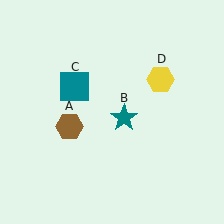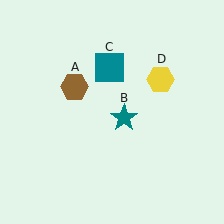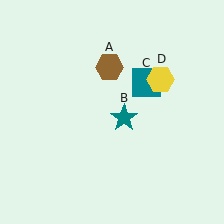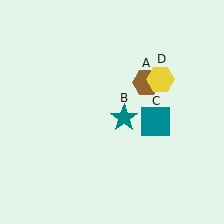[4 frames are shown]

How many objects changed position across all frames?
2 objects changed position: brown hexagon (object A), teal square (object C).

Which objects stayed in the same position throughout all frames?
Teal star (object B) and yellow hexagon (object D) remained stationary.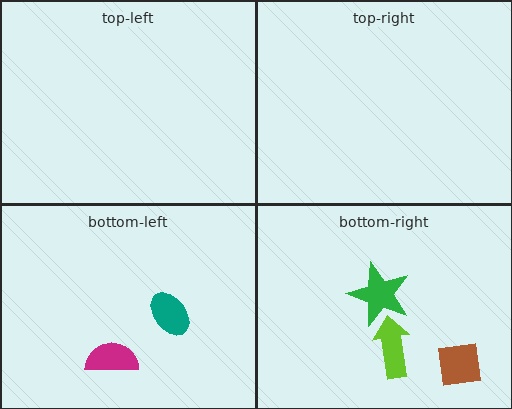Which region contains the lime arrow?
The bottom-right region.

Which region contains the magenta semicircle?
The bottom-left region.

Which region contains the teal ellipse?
The bottom-left region.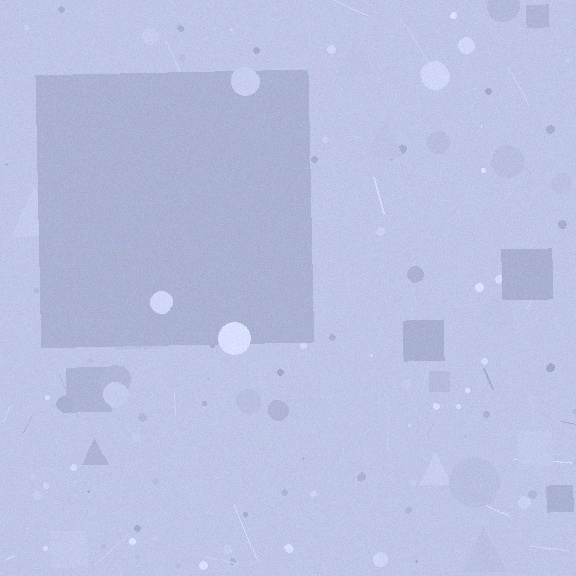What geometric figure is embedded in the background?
A square is embedded in the background.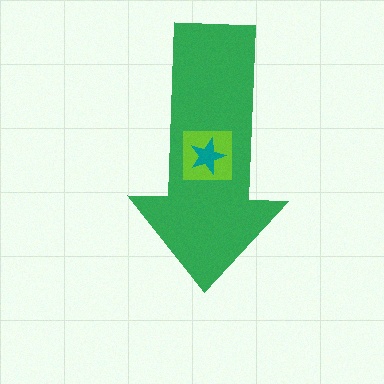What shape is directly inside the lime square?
The teal star.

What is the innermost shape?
The teal star.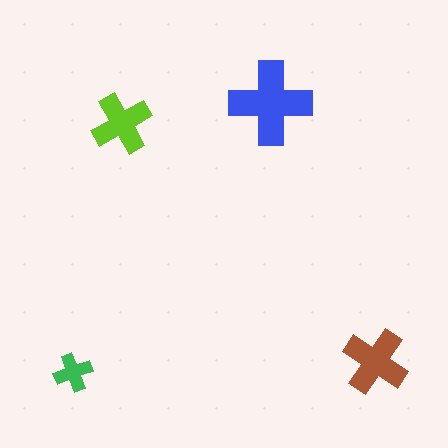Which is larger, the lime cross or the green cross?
The lime one.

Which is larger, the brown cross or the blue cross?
The blue one.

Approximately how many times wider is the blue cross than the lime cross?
About 1.5 times wider.